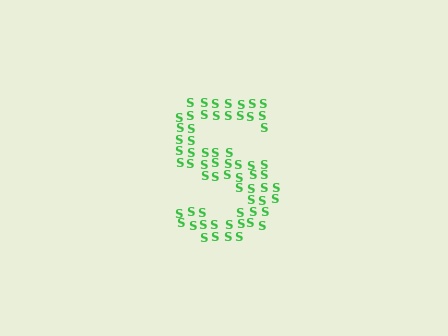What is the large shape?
The large shape is the letter S.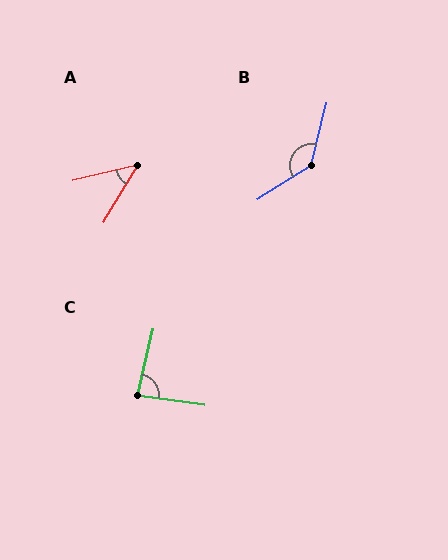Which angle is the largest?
B, at approximately 137 degrees.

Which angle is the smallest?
A, at approximately 46 degrees.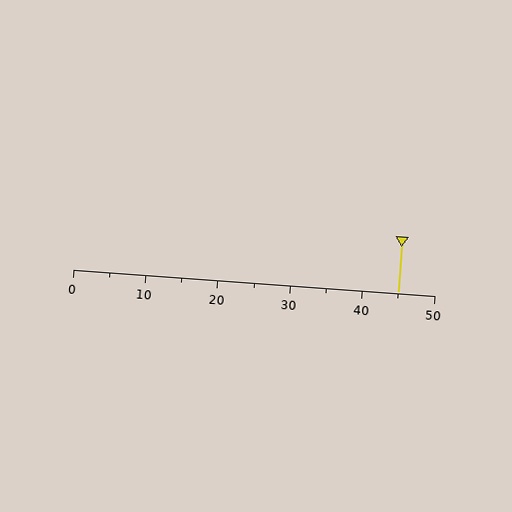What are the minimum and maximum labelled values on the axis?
The axis runs from 0 to 50.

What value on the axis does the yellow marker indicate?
The marker indicates approximately 45.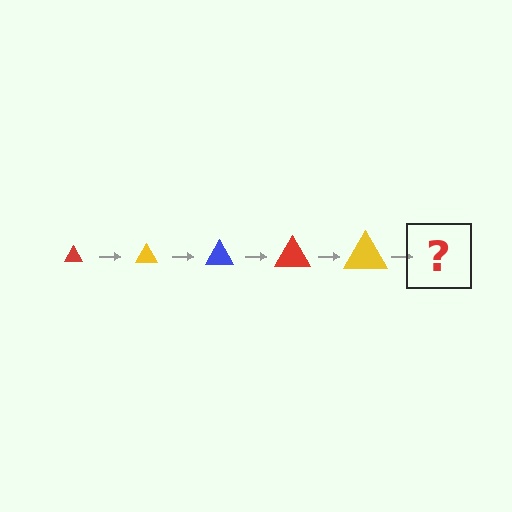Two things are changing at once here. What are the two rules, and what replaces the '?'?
The two rules are that the triangle grows larger each step and the color cycles through red, yellow, and blue. The '?' should be a blue triangle, larger than the previous one.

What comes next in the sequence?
The next element should be a blue triangle, larger than the previous one.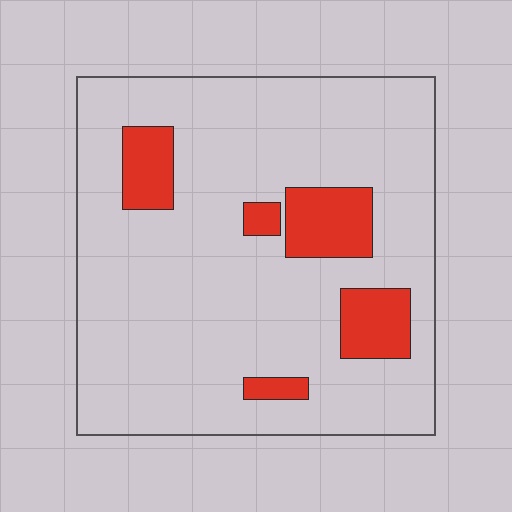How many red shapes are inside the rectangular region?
5.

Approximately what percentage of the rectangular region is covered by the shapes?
Approximately 15%.